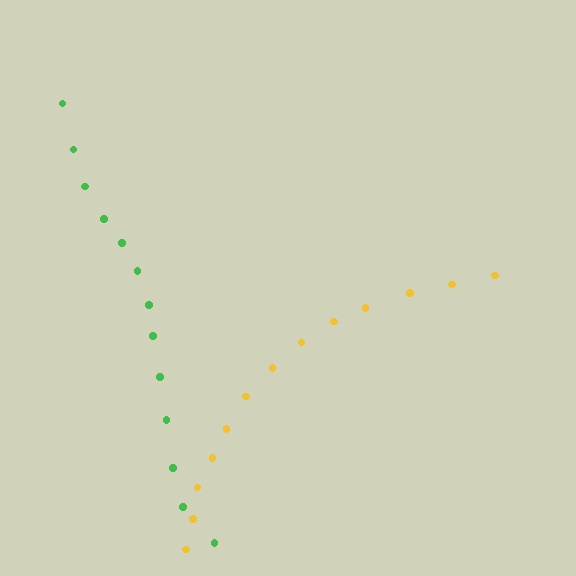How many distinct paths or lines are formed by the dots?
There are 2 distinct paths.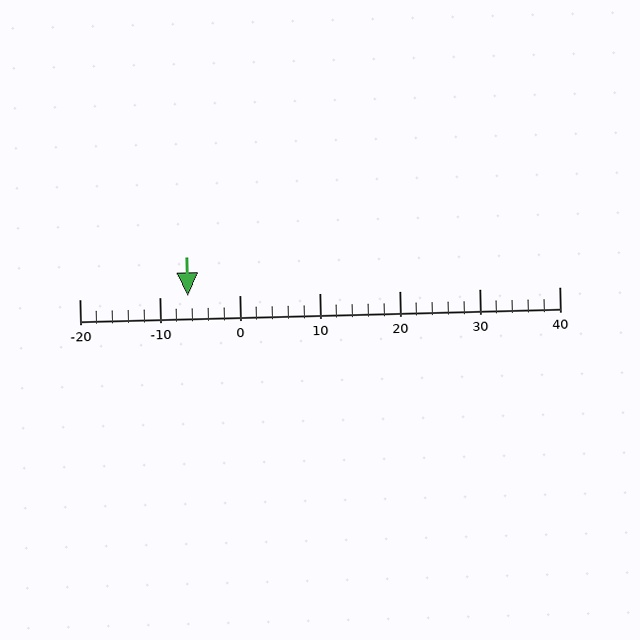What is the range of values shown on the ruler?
The ruler shows values from -20 to 40.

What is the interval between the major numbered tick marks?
The major tick marks are spaced 10 units apart.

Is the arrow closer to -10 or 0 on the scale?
The arrow is closer to -10.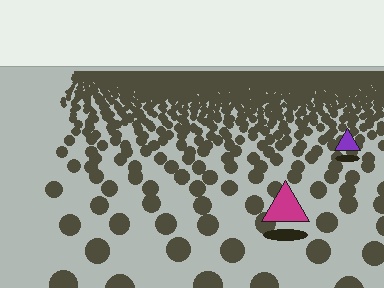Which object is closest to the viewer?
The magenta triangle is closest. The texture marks near it are larger and more spread out.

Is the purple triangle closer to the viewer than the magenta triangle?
No. The magenta triangle is closer — you can tell from the texture gradient: the ground texture is coarser near it.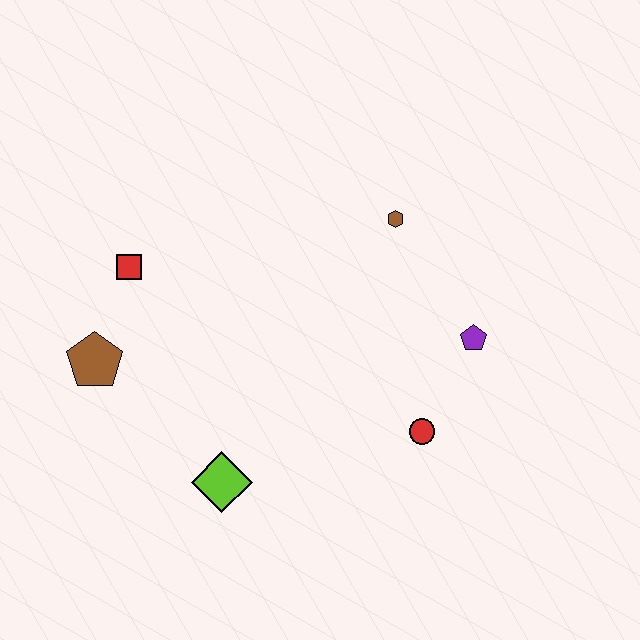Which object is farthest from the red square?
The purple pentagon is farthest from the red square.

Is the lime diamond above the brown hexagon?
No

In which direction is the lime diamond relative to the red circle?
The lime diamond is to the left of the red circle.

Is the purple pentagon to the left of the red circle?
No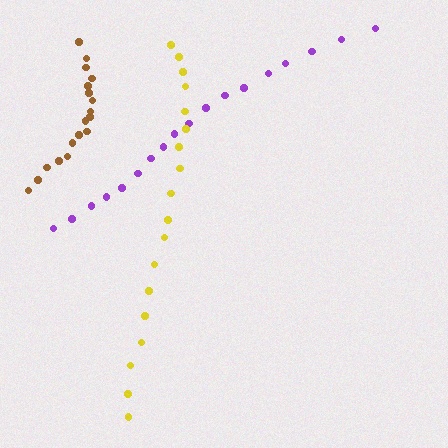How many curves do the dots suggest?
There are 3 distinct paths.